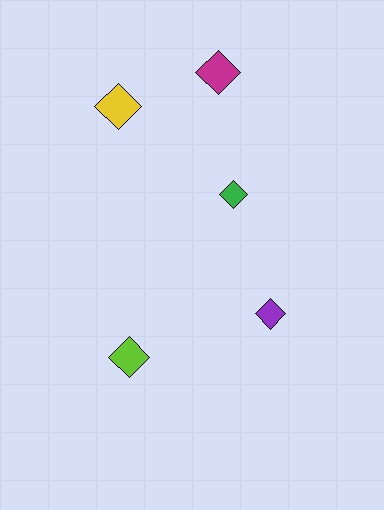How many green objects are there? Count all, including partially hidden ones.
There is 1 green object.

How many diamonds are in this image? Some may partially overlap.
There are 5 diamonds.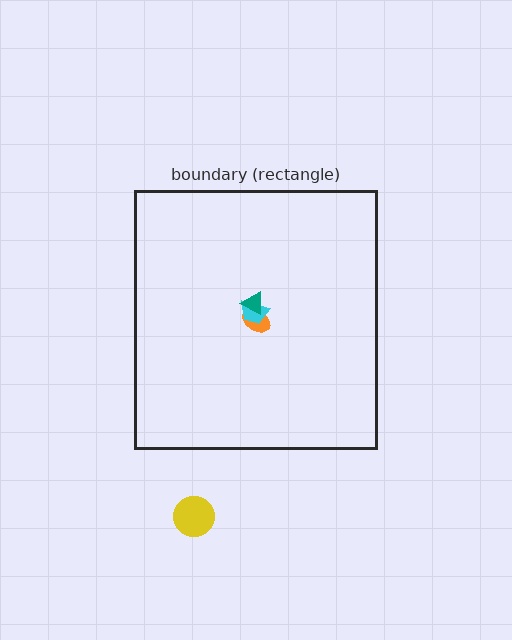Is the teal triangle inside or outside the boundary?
Inside.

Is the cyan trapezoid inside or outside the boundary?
Inside.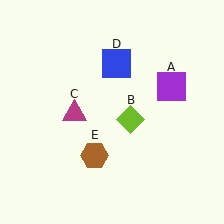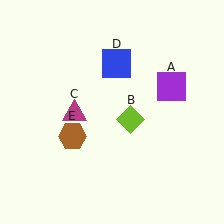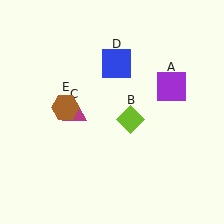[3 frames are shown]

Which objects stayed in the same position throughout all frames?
Purple square (object A) and lime diamond (object B) and magenta triangle (object C) and blue square (object D) remained stationary.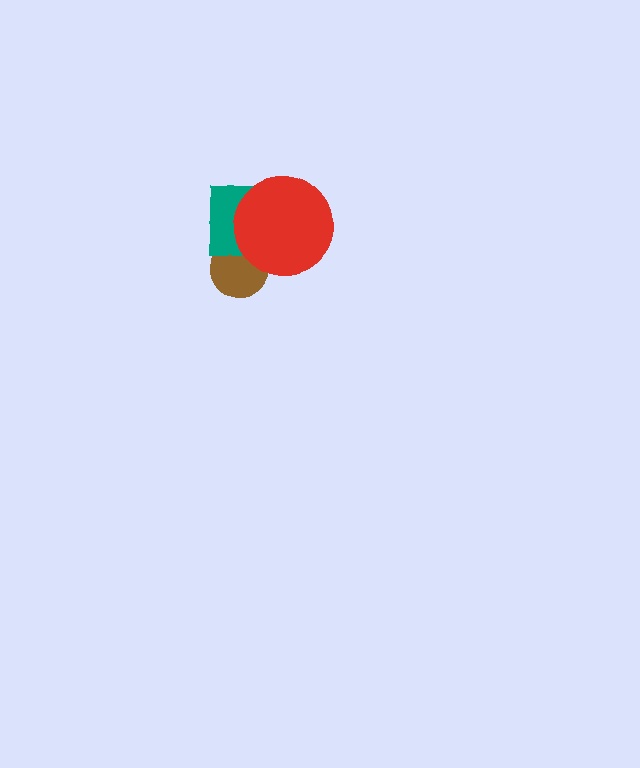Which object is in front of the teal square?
The red circle is in front of the teal square.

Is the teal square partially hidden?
Yes, it is partially covered by another shape.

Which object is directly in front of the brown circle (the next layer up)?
The teal square is directly in front of the brown circle.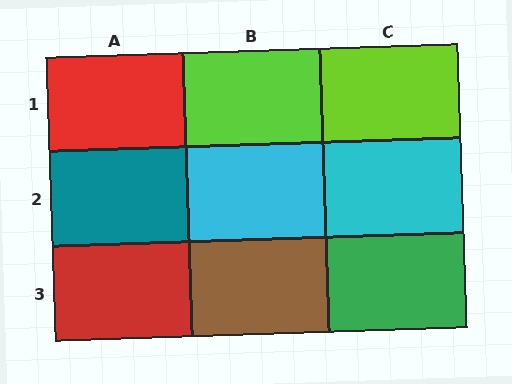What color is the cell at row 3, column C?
Green.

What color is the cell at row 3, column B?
Brown.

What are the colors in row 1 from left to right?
Red, lime, lime.